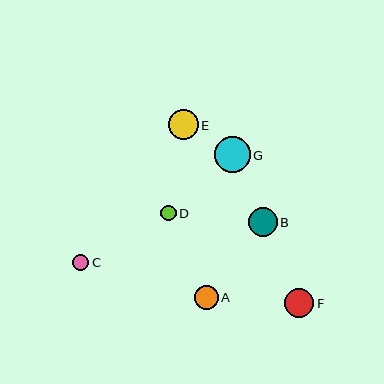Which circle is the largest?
Circle G is the largest with a size of approximately 36 pixels.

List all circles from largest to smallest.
From largest to smallest: G, E, F, B, A, C, D.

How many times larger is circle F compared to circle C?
Circle F is approximately 1.8 times the size of circle C.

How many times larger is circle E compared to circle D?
Circle E is approximately 1.9 times the size of circle D.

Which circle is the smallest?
Circle D is the smallest with a size of approximately 15 pixels.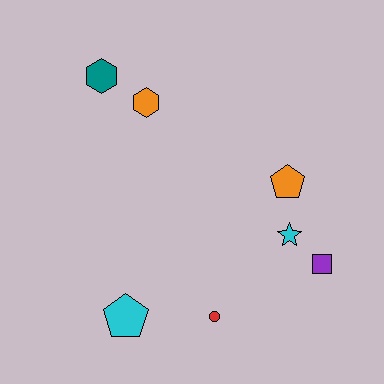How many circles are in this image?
There is 1 circle.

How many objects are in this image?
There are 7 objects.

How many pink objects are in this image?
There are no pink objects.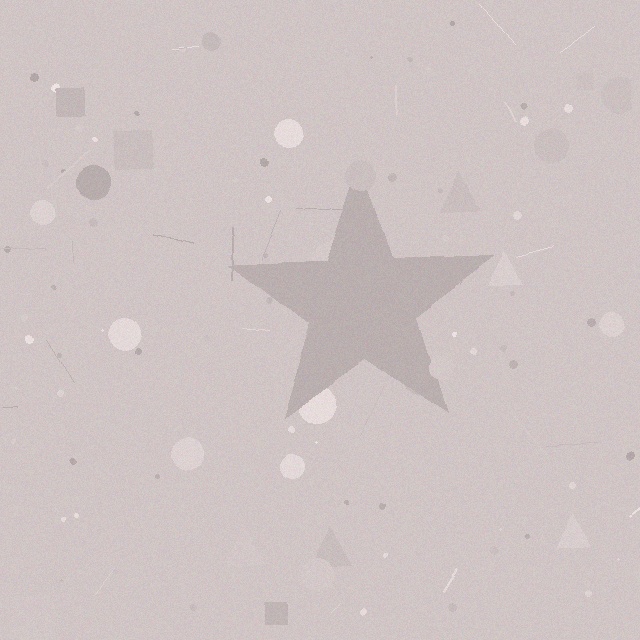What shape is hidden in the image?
A star is hidden in the image.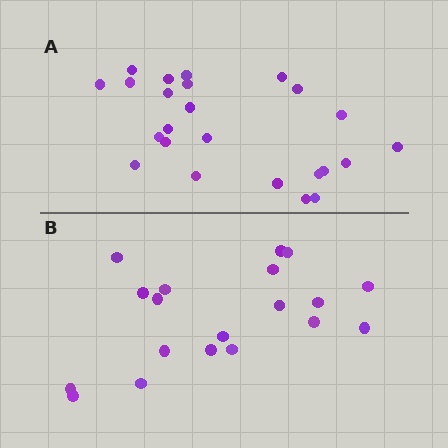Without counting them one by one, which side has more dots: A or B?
Region A (the top region) has more dots.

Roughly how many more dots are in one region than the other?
Region A has about 5 more dots than region B.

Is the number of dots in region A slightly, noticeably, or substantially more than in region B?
Region A has noticeably more, but not dramatically so. The ratio is roughly 1.3 to 1.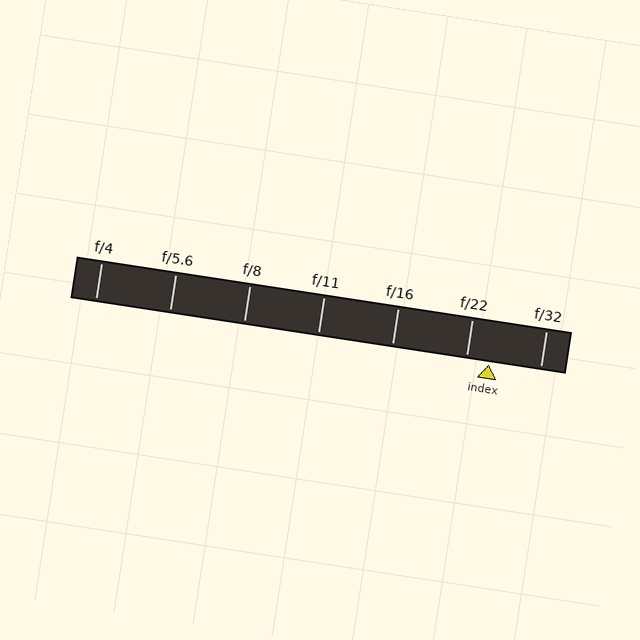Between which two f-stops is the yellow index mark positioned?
The index mark is between f/22 and f/32.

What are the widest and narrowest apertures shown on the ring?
The widest aperture shown is f/4 and the narrowest is f/32.